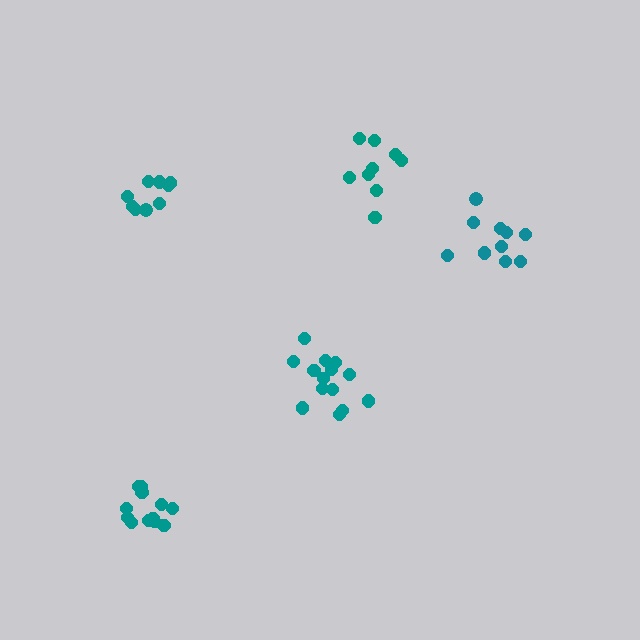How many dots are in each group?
Group 1: 9 dots, Group 2: 10 dots, Group 3: 14 dots, Group 4: 9 dots, Group 5: 12 dots (54 total).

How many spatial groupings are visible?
There are 5 spatial groupings.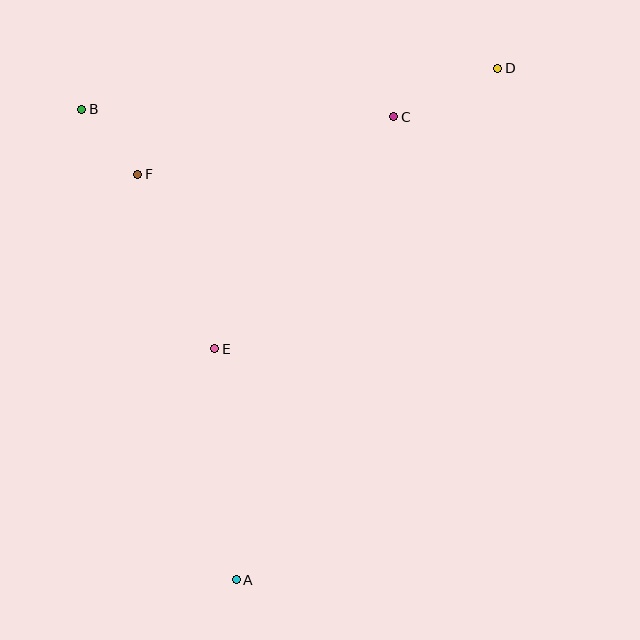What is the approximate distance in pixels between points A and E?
The distance between A and E is approximately 232 pixels.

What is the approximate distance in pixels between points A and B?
The distance between A and B is approximately 495 pixels.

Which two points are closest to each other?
Points B and F are closest to each other.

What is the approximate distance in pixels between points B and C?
The distance between B and C is approximately 312 pixels.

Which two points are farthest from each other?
Points A and D are farthest from each other.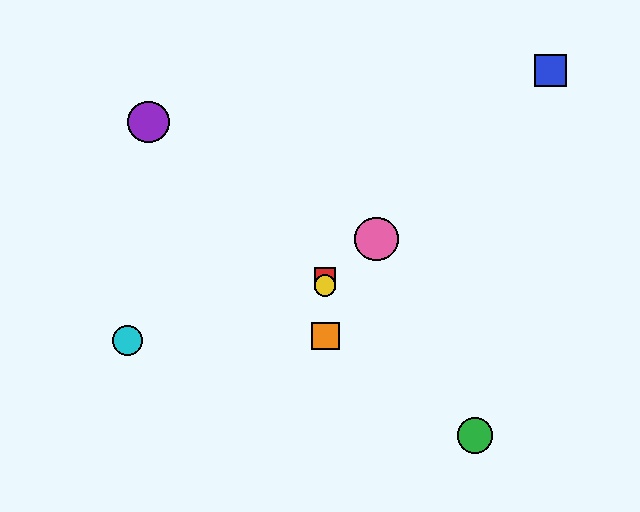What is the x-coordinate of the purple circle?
The purple circle is at x≈148.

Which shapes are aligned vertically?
The red square, the yellow circle, the orange square are aligned vertically.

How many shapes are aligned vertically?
3 shapes (the red square, the yellow circle, the orange square) are aligned vertically.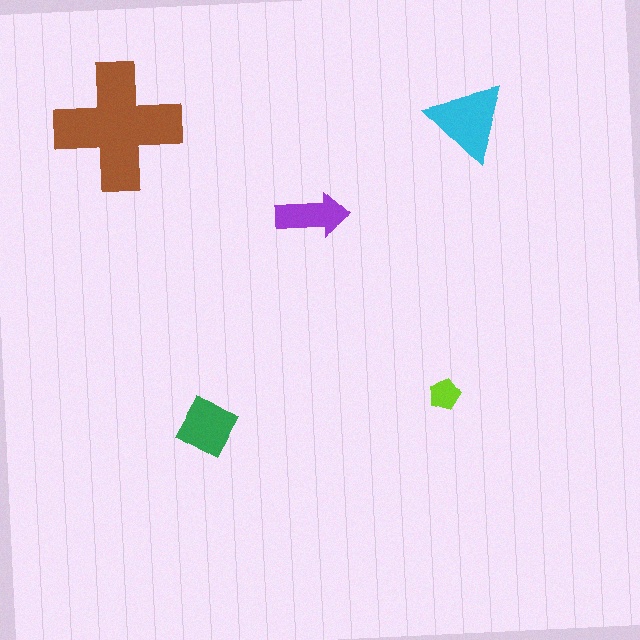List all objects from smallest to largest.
The lime pentagon, the purple arrow, the green square, the cyan triangle, the brown cross.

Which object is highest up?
The brown cross is topmost.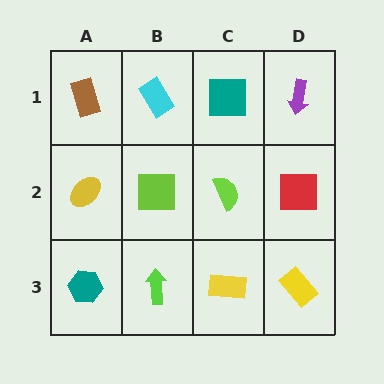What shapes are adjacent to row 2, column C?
A teal square (row 1, column C), a yellow rectangle (row 3, column C), a lime square (row 2, column B), a red square (row 2, column D).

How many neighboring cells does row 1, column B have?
3.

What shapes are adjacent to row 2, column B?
A cyan rectangle (row 1, column B), a lime arrow (row 3, column B), a yellow ellipse (row 2, column A), a lime semicircle (row 2, column C).